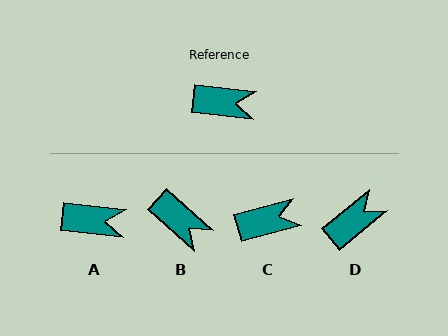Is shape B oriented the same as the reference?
No, it is off by about 36 degrees.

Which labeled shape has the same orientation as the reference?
A.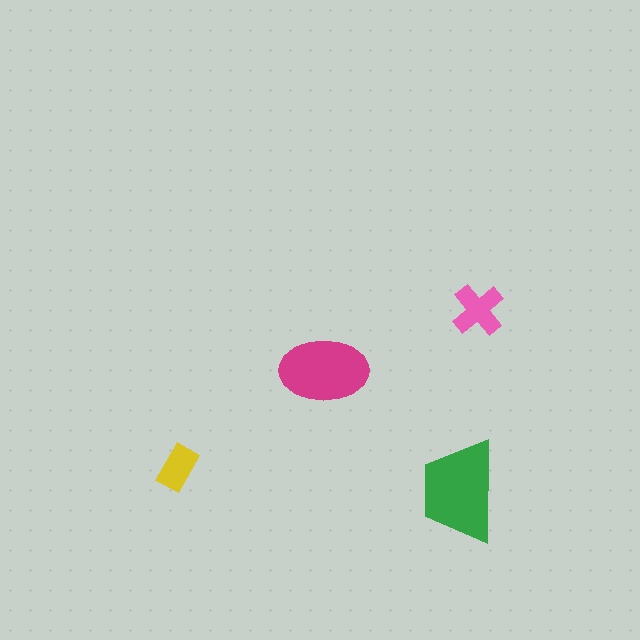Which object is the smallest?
The yellow rectangle.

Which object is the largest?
The green trapezoid.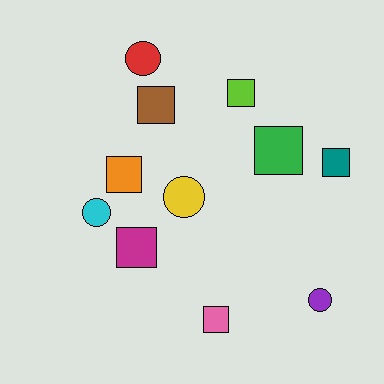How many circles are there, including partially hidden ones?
There are 4 circles.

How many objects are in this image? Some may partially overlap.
There are 11 objects.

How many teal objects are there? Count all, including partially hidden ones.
There is 1 teal object.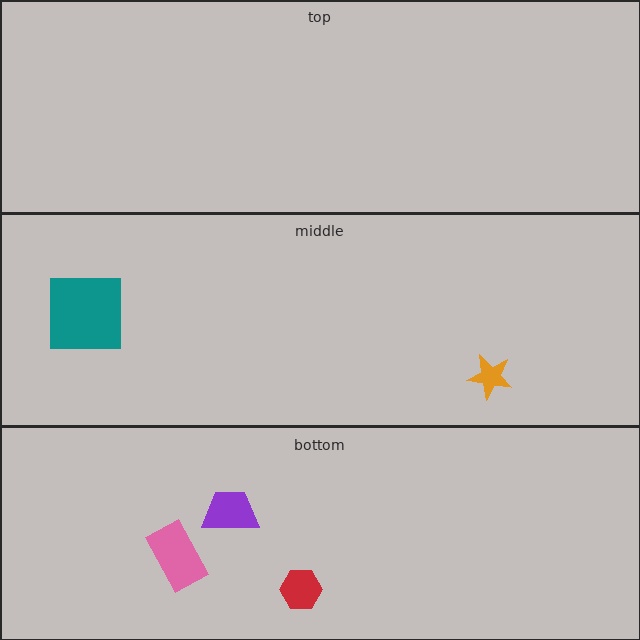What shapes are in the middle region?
The orange star, the teal square.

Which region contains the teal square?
The middle region.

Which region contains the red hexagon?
The bottom region.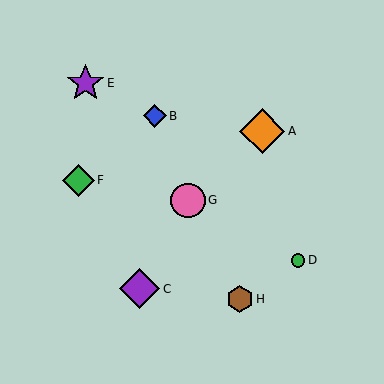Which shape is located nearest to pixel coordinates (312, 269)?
The green circle (labeled D) at (298, 260) is nearest to that location.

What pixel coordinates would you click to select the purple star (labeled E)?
Click at (85, 83) to select the purple star E.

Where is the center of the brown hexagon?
The center of the brown hexagon is at (240, 299).